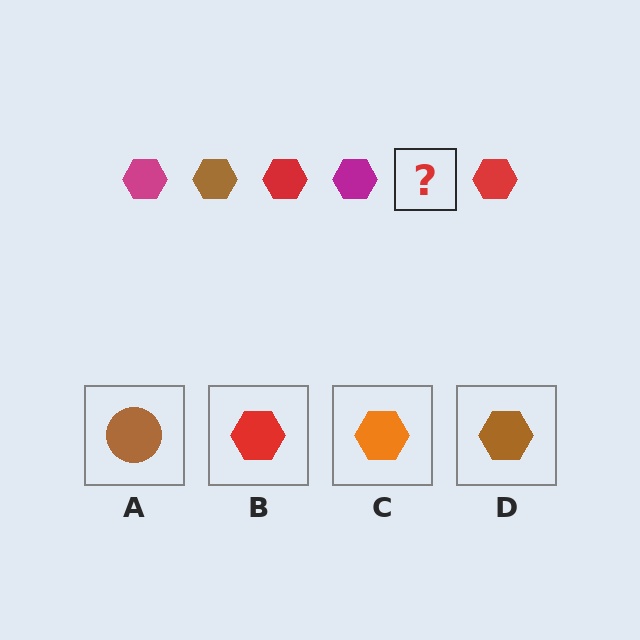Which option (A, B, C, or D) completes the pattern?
D.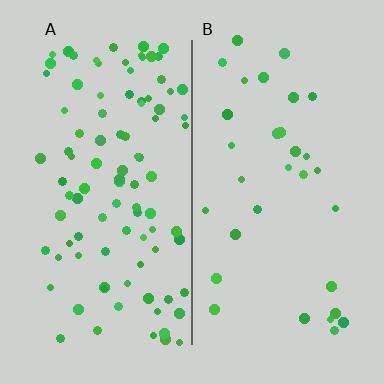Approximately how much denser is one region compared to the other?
Approximately 3.0× — region A over region B.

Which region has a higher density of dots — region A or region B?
A (the left).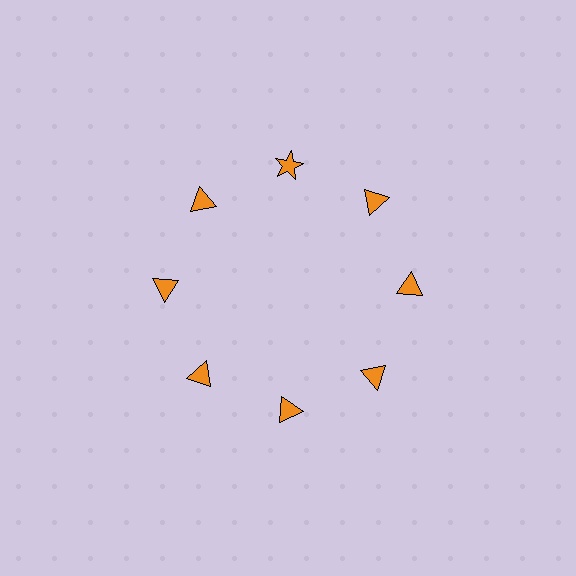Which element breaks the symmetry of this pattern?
The orange star at roughly the 12 o'clock position breaks the symmetry. All other shapes are orange triangles.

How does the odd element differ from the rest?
It has a different shape: star instead of triangle.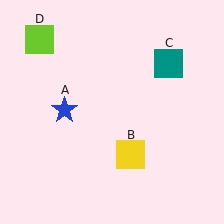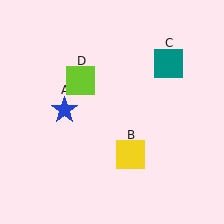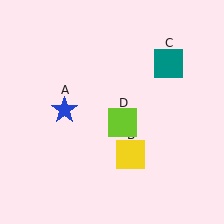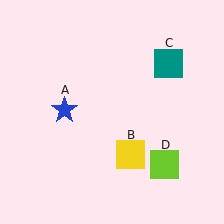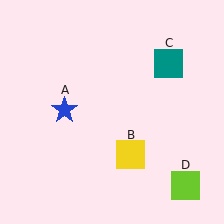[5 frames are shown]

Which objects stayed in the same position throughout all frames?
Blue star (object A) and yellow square (object B) and teal square (object C) remained stationary.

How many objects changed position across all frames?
1 object changed position: lime square (object D).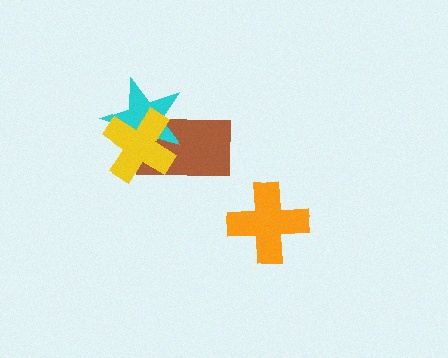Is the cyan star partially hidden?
Yes, it is partially covered by another shape.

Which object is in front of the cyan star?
The yellow cross is in front of the cyan star.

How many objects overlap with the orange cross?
0 objects overlap with the orange cross.